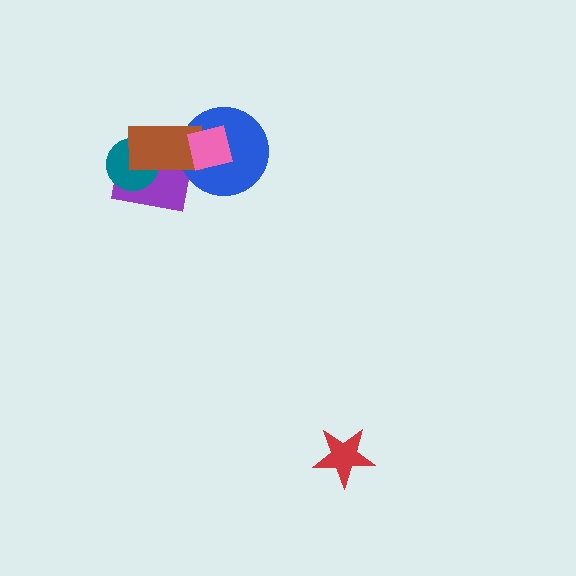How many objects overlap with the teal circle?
2 objects overlap with the teal circle.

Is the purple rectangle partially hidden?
Yes, it is partially covered by another shape.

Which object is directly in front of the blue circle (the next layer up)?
The brown rectangle is directly in front of the blue circle.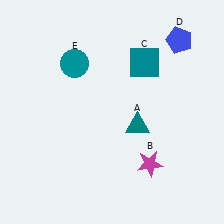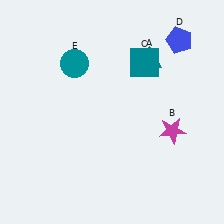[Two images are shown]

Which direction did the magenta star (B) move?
The magenta star (B) moved up.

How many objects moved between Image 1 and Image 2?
2 objects moved between the two images.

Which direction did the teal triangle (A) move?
The teal triangle (A) moved up.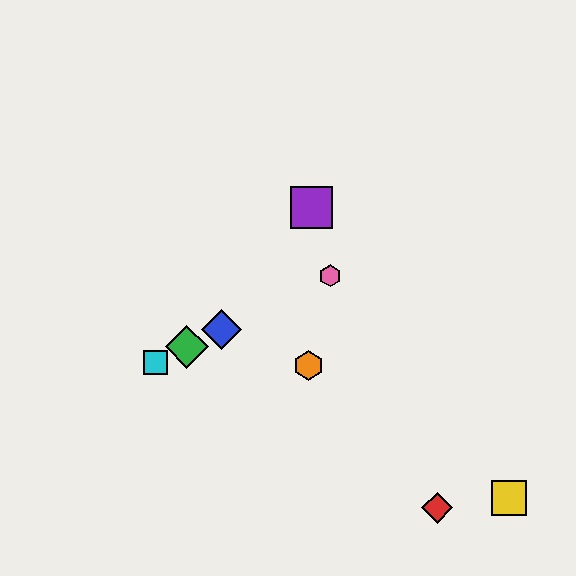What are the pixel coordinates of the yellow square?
The yellow square is at (509, 498).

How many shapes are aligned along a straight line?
4 shapes (the blue diamond, the green diamond, the cyan square, the pink hexagon) are aligned along a straight line.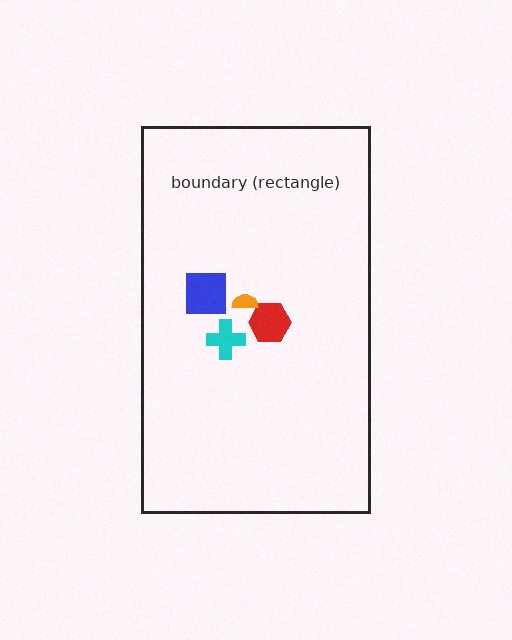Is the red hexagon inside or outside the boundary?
Inside.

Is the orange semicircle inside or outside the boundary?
Inside.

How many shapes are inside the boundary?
4 inside, 0 outside.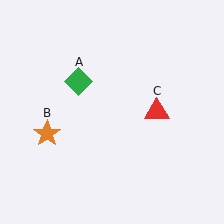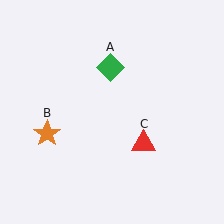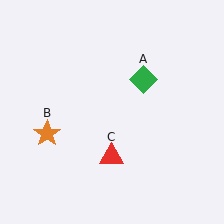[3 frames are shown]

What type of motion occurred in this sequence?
The green diamond (object A), red triangle (object C) rotated clockwise around the center of the scene.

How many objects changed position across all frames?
2 objects changed position: green diamond (object A), red triangle (object C).